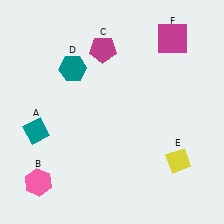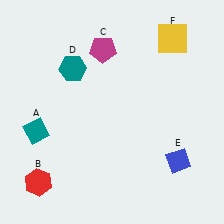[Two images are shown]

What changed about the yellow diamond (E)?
In Image 1, E is yellow. In Image 2, it changed to blue.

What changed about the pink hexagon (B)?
In Image 1, B is pink. In Image 2, it changed to red.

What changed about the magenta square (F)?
In Image 1, F is magenta. In Image 2, it changed to yellow.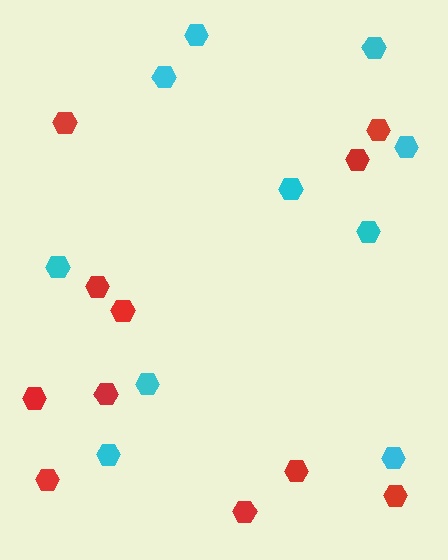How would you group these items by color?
There are 2 groups: one group of red hexagons (11) and one group of cyan hexagons (10).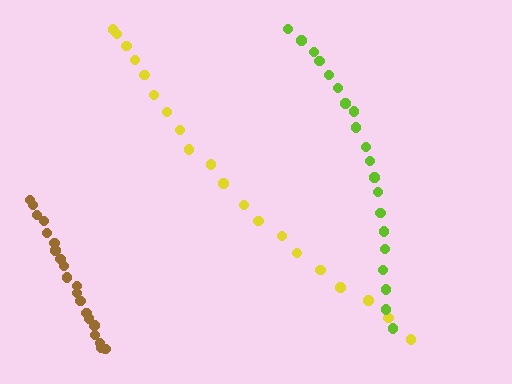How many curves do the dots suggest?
There are 3 distinct paths.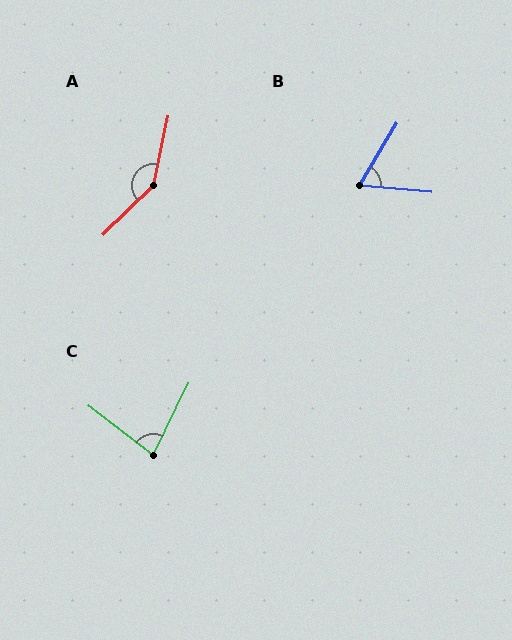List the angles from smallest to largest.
B (64°), C (79°), A (146°).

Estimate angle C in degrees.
Approximately 79 degrees.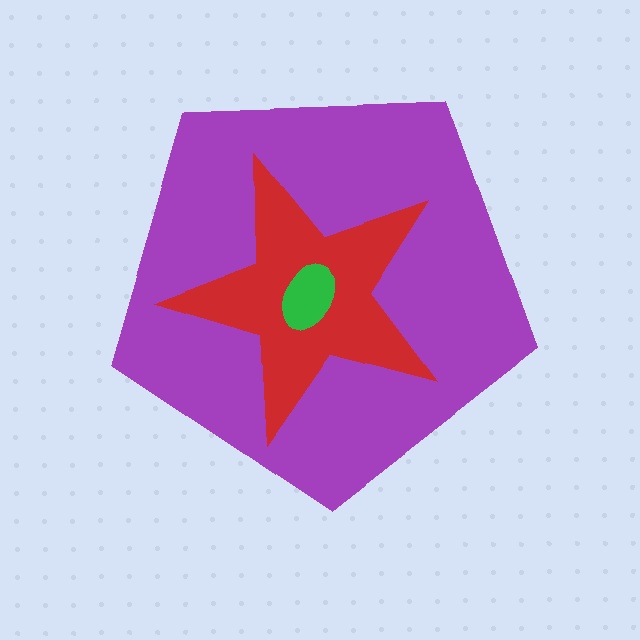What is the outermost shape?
The purple pentagon.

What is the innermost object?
The green ellipse.